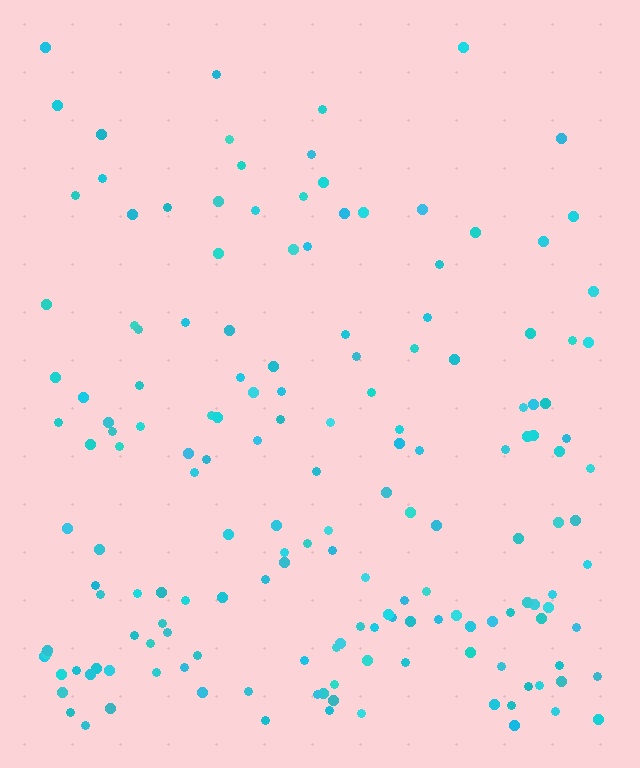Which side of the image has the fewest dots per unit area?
The top.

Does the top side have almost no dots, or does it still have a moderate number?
Still a moderate number, just noticeably fewer than the bottom.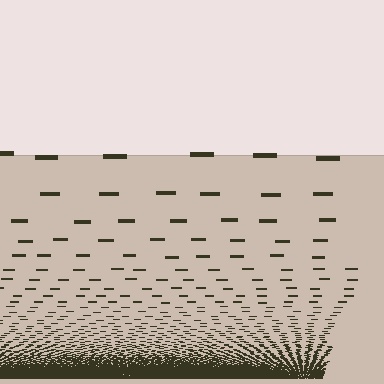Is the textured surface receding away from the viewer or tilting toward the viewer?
The surface appears to tilt toward the viewer. Texture elements get larger and sparser toward the top.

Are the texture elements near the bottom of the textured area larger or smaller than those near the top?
Smaller. The gradient is inverted — elements near the bottom are smaller and denser.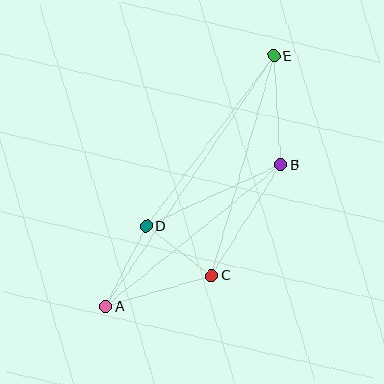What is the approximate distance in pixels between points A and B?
The distance between A and B is approximately 225 pixels.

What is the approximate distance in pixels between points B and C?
The distance between B and C is approximately 131 pixels.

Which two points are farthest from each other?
Points A and E are farthest from each other.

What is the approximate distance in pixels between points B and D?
The distance between B and D is approximately 148 pixels.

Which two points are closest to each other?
Points C and D are closest to each other.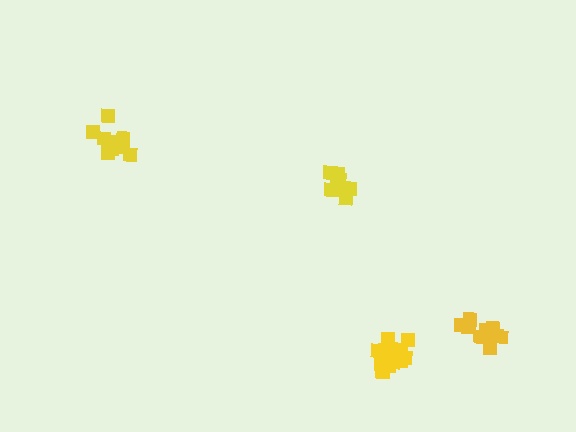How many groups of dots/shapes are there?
There are 4 groups.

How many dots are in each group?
Group 1: 12 dots, Group 2: 12 dots, Group 3: 14 dots, Group 4: 11 dots (49 total).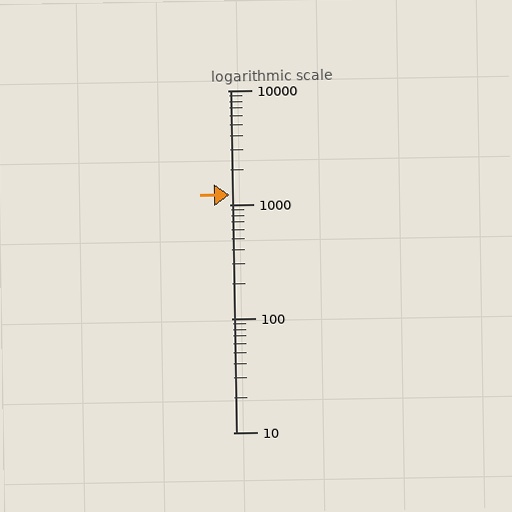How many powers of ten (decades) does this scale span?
The scale spans 3 decades, from 10 to 10000.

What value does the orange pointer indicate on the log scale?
The pointer indicates approximately 1200.